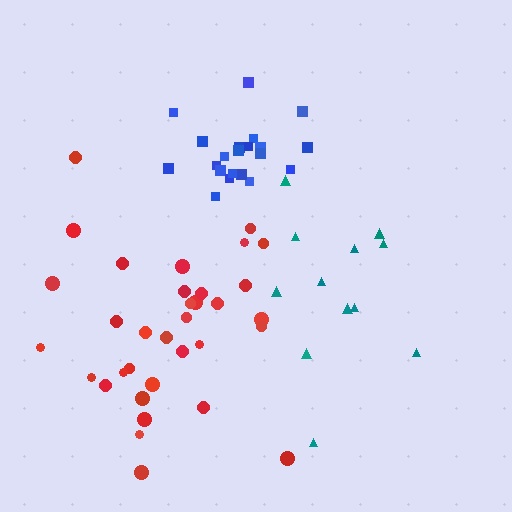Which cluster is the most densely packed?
Blue.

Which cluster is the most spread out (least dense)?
Teal.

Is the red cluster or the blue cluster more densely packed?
Blue.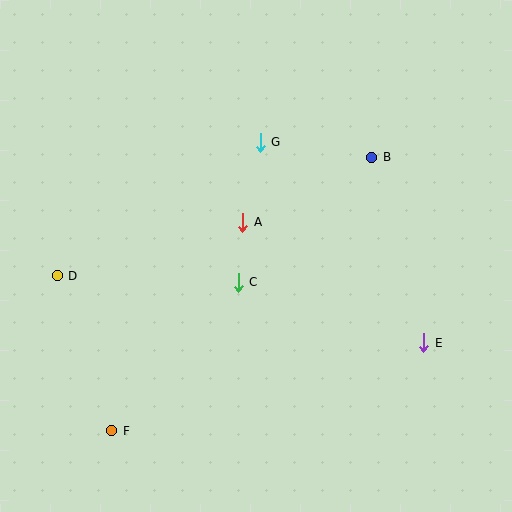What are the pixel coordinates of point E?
Point E is at (424, 343).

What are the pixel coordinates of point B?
Point B is at (372, 157).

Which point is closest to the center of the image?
Point C at (238, 282) is closest to the center.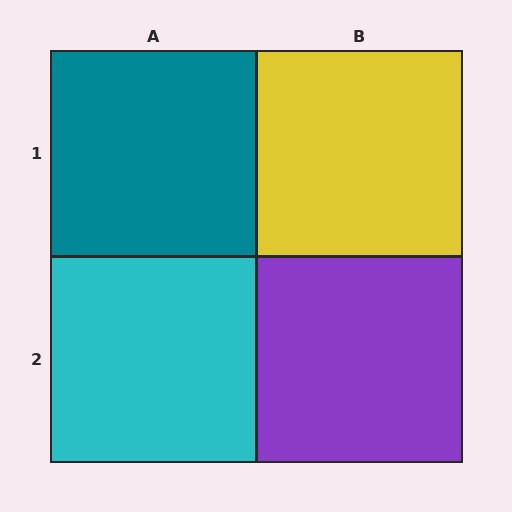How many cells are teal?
1 cell is teal.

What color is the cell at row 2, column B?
Purple.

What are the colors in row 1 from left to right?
Teal, yellow.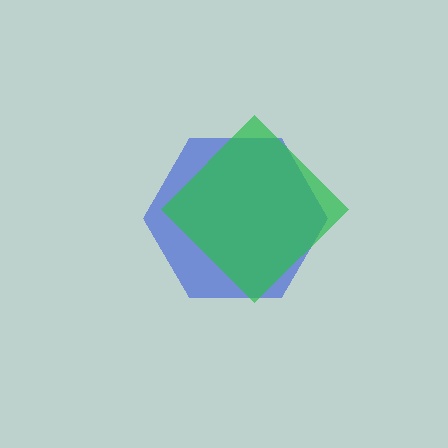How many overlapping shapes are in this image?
There are 2 overlapping shapes in the image.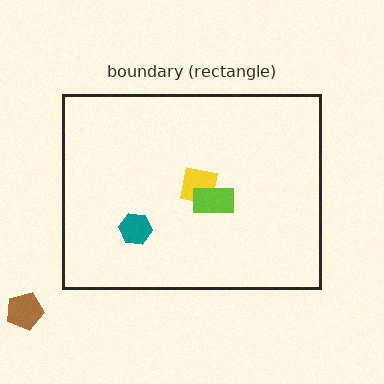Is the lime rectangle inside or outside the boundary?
Inside.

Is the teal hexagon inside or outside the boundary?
Inside.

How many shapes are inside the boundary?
3 inside, 1 outside.